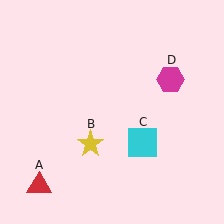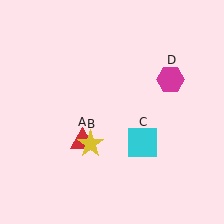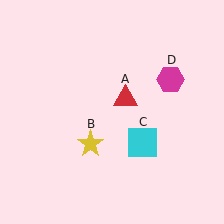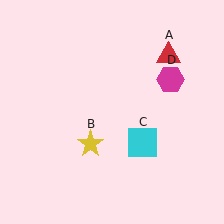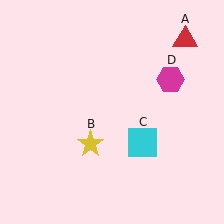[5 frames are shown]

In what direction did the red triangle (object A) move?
The red triangle (object A) moved up and to the right.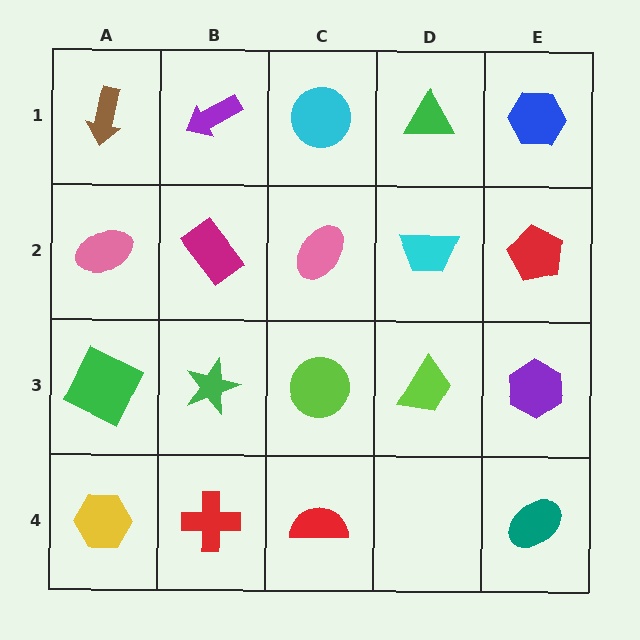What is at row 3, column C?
A lime circle.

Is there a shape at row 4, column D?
No, that cell is empty.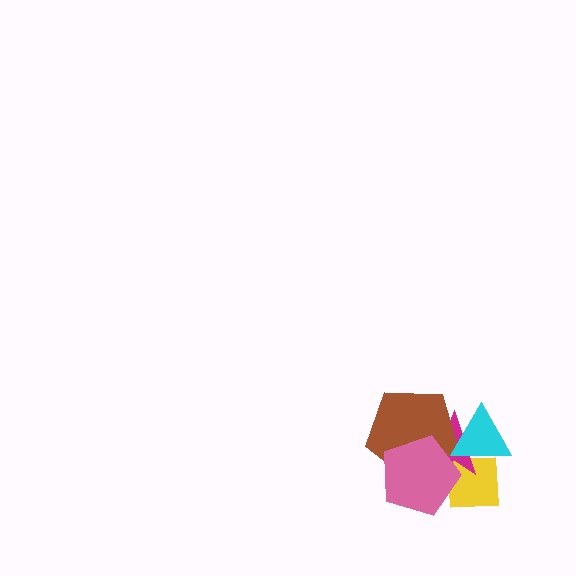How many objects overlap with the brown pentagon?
3 objects overlap with the brown pentagon.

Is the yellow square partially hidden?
Yes, it is partially covered by another shape.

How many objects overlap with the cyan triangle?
3 objects overlap with the cyan triangle.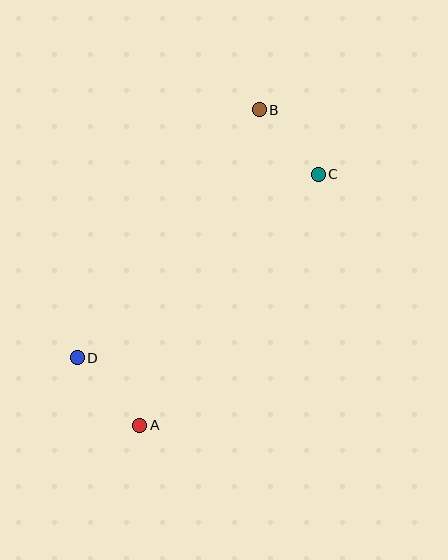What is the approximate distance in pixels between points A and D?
The distance between A and D is approximately 92 pixels.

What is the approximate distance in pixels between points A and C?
The distance between A and C is approximately 308 pixels.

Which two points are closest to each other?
Points B and C are closest to each other.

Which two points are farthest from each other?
Points A and B are farthest from each other.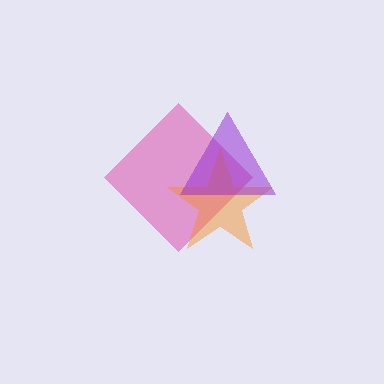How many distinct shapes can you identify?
There are 3 distinct shapes: a pink diamond, an orange star, a purple triangle.